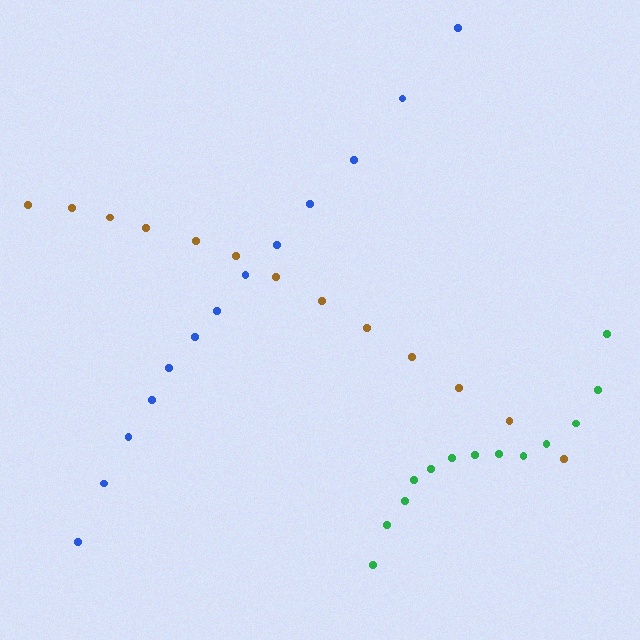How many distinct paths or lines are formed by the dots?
There are 3 distinct paths.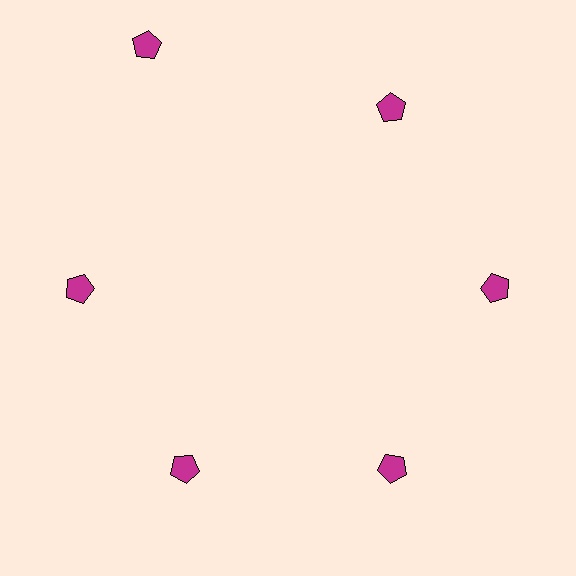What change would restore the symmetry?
The symmetry would be restored by moving it inward, back onto the ring so that all 6 pentagons sit at equal angles and equal distance from the center.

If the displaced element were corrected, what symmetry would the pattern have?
It would have 6-fold rotational symmetry — the pattern would map onto itself every 60 degrees.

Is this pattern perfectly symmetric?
No. The 6 magenta pentagons are arranged in a ring, but one element near the 11 o'clock position is pushed outward from the center, breaking the 6-fold rotational symmetry.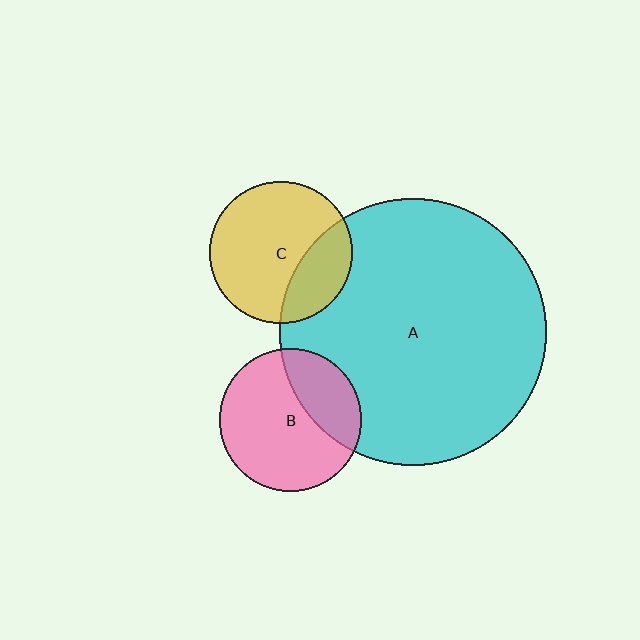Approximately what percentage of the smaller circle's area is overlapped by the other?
Approximately 25%.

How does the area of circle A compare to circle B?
Approximately 3.5 times.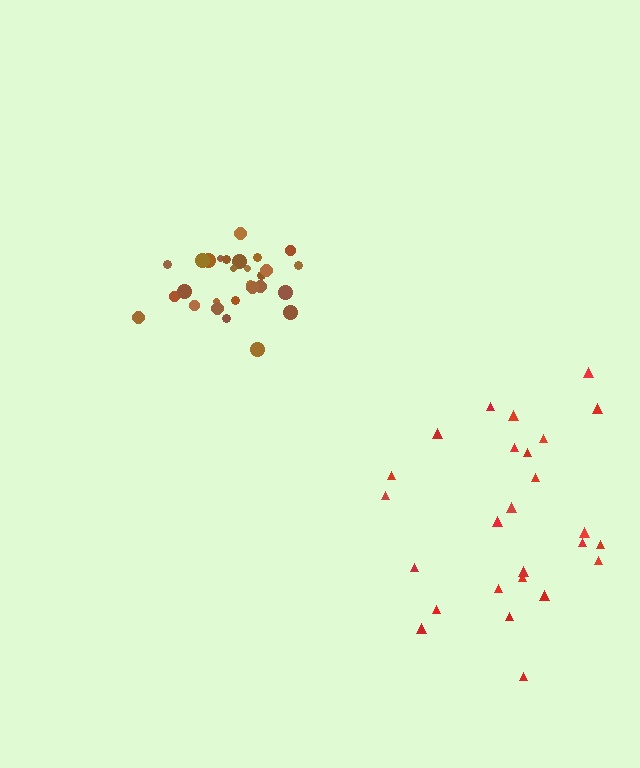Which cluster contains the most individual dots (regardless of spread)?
Brown (30).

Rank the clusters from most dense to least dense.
brown, red.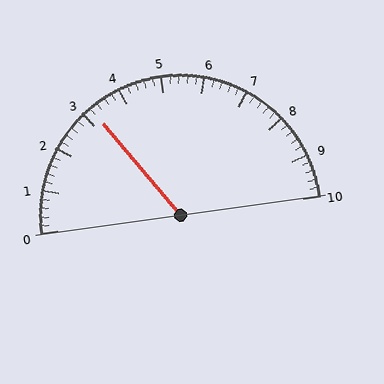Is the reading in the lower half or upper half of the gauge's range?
The reading is in the lower half of the range (0 to 10).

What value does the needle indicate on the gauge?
The needle indicates approximately 3.2.